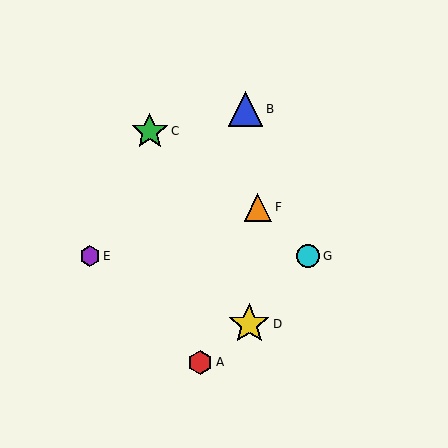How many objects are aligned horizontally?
2 objects (E, G) are aligned horizontally.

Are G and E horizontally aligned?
Yes, both are at y≈256.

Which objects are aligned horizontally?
Objects E, G are aligned horizontally.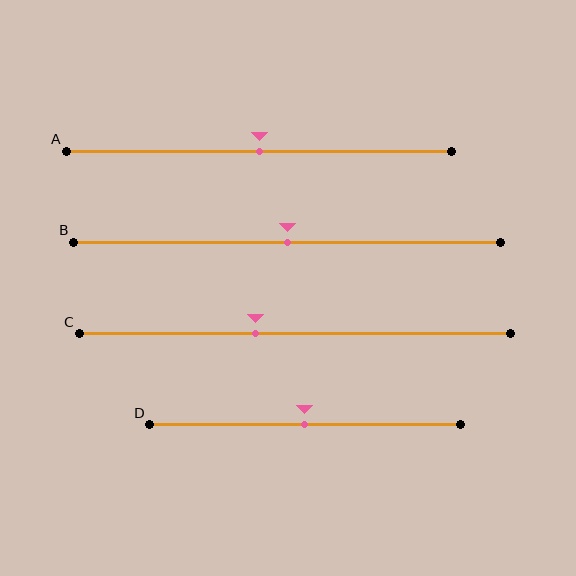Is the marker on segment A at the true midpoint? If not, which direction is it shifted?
Yes, the marker on segment A is at the true midpoint.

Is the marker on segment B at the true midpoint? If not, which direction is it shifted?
Yes, the marker on segment B is at the true midpoint.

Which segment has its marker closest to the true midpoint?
Segment A has its marker closest to the true midpoint.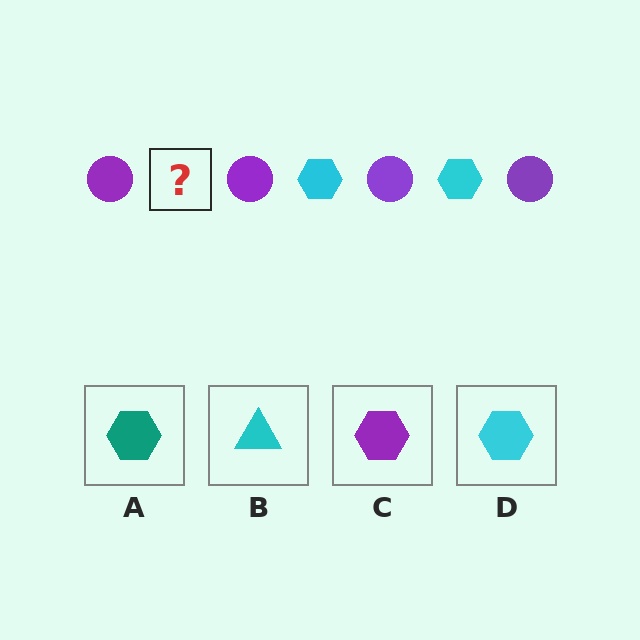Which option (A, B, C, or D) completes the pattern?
D.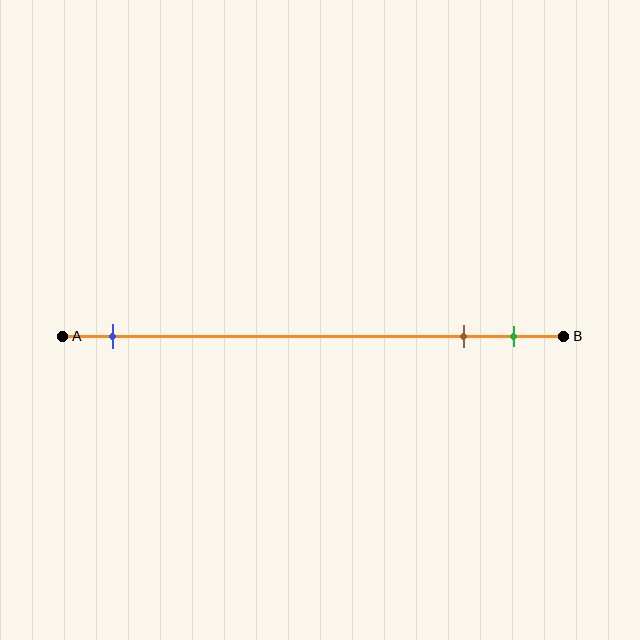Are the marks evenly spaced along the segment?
No, the marks are not evenly spaced.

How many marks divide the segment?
There are 3 marks dividing the segment.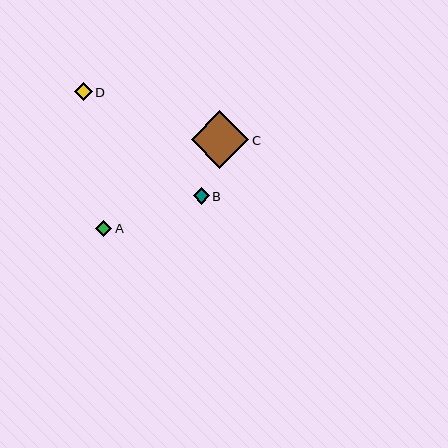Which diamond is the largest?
Diamond C is the largest with a size of approximately 58 pixels.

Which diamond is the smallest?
Diamond A is the smallest with a size of approximately 16 pixels.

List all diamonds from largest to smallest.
From largest to smallest: C, D, B, A.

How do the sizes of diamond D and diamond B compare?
Diamond D and diamond B are approximately the same size.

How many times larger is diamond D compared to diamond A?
Diamond D is approximately 1.1 times the size of diamond A.